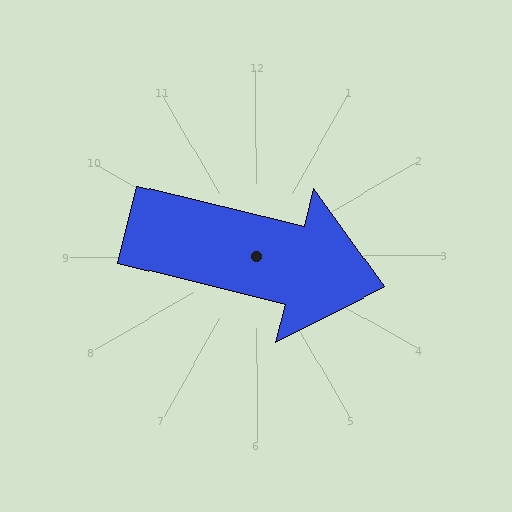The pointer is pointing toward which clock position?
Roughly 3 o'clock.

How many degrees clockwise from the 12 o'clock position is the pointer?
Approximately 104 degrees.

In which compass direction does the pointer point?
East.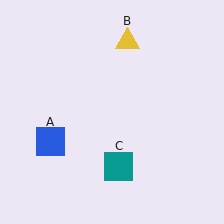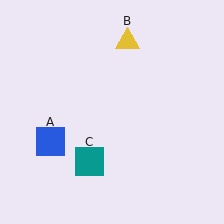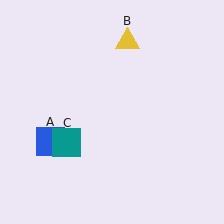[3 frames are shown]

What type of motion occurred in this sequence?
The teal square (object C) rotated clockwise around the center of the scene.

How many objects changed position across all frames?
1 object changed position: teal square (object C).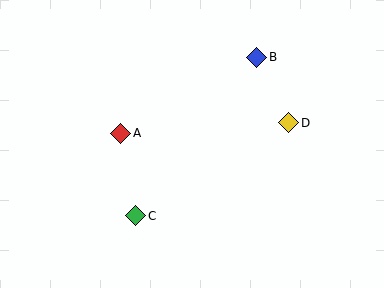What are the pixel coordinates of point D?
Point D is at (289, 123).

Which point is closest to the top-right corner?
Point B is closest to the top-right corner.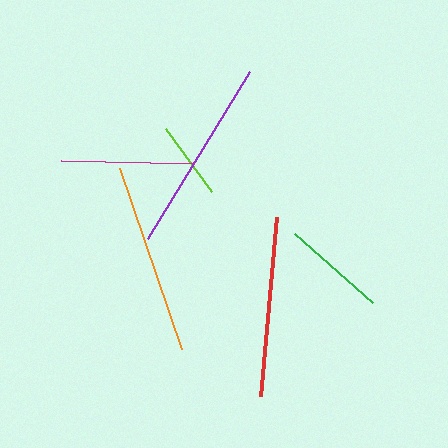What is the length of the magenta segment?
The magenta segment is approximately 133 pixels long.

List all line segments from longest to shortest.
From longest to shortest: purple, orange, red, magenta, green, lime.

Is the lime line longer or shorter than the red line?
The red line is longer than the lime line.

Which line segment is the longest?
The purple line is the longest at approximately 195 pixels.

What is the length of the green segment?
The green segment is approximately 104 pixels long.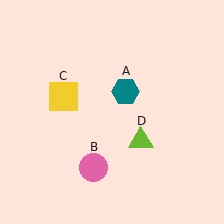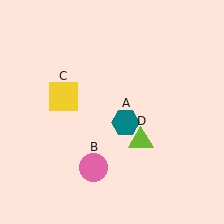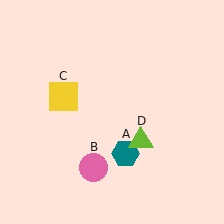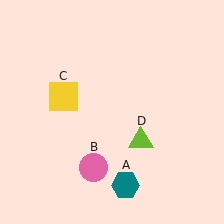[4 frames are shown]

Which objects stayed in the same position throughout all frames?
Pink circle (object B) and yellow square (object C) and lime triangle (object D) remained stationary.